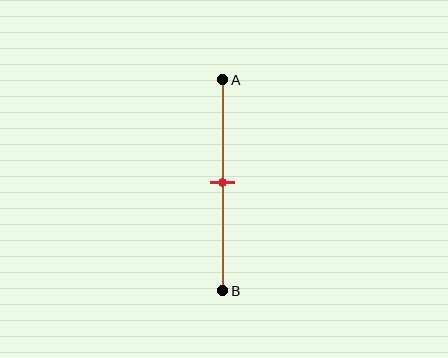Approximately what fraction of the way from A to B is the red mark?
The red mark is approximately 50% of the way from A to B.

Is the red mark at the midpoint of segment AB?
Yes, the mark is approximately at the midpoint.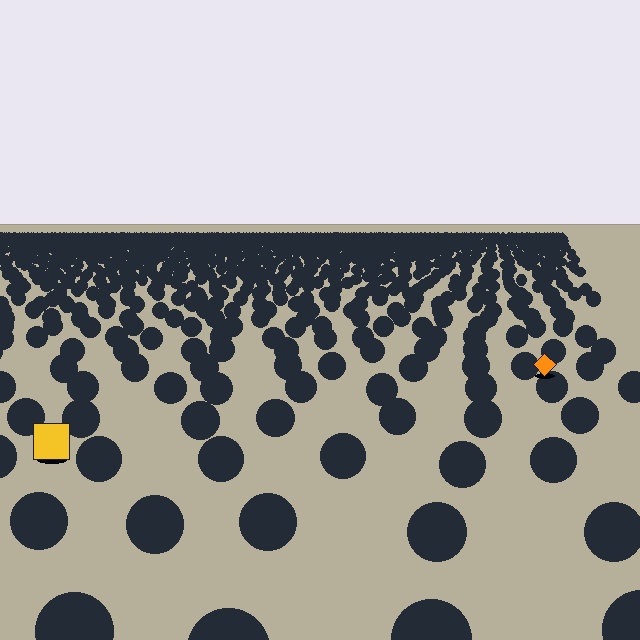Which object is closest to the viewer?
The yellow square is closest. The texture marks near it are larger and more spread out.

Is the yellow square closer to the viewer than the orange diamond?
Yes. The yellow square is closer — you can tell from the texture gradient: the ground texture is coarser near it.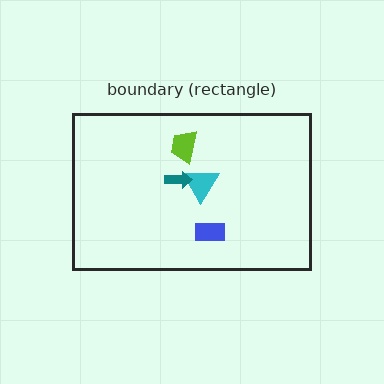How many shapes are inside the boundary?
4 inside, 0 outside.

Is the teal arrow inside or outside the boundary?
Inside.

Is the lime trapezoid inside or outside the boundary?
Inside.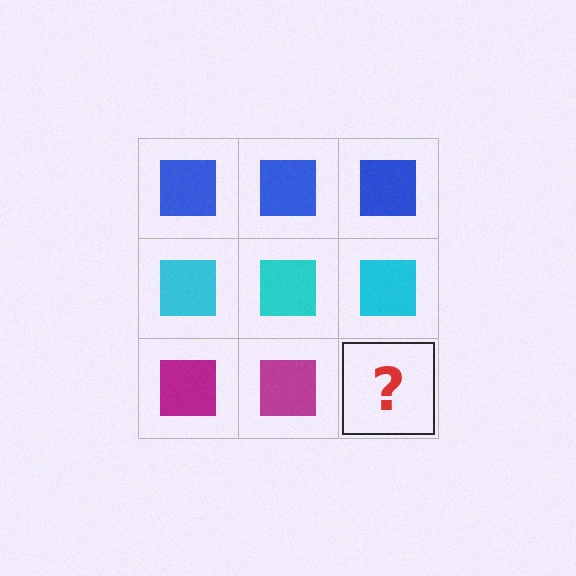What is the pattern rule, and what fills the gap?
The rule is that each row has a consistent color. The gap should be filled with a magenta square.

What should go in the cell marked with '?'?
The missing cell should contain a magenta square.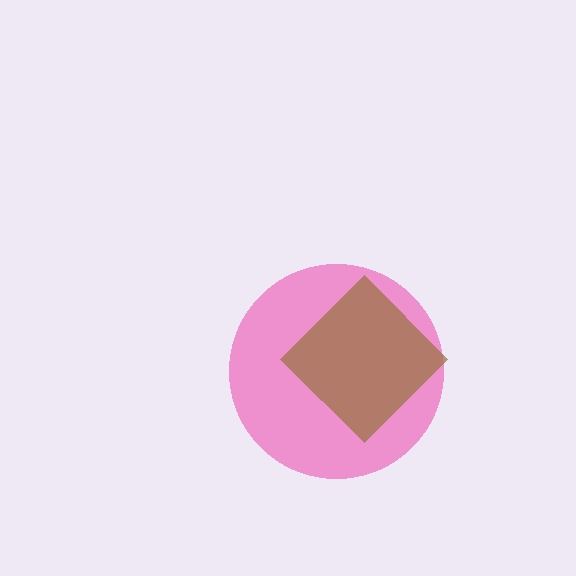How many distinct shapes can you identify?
There are 2 distinct shapes: a pink circle, a brown diamond.